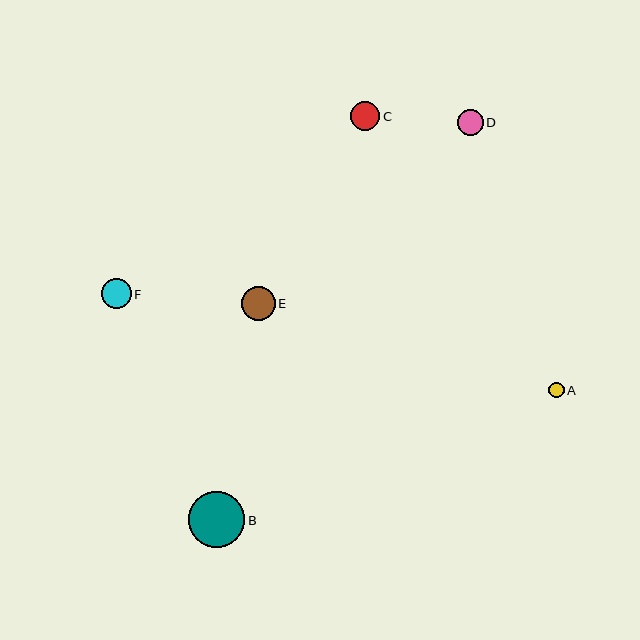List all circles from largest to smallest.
From largest to smallest: B, E, F, C, D, A.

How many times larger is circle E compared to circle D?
Circle E is approximately 1.3 times the size of circle D.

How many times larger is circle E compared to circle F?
Circle E is approximately 1.1 times the size of circle F.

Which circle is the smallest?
Circle A is the smallest with a size of approximately 15 pixels.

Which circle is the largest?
Circle B is the largest with a size of approximately 56 pixels.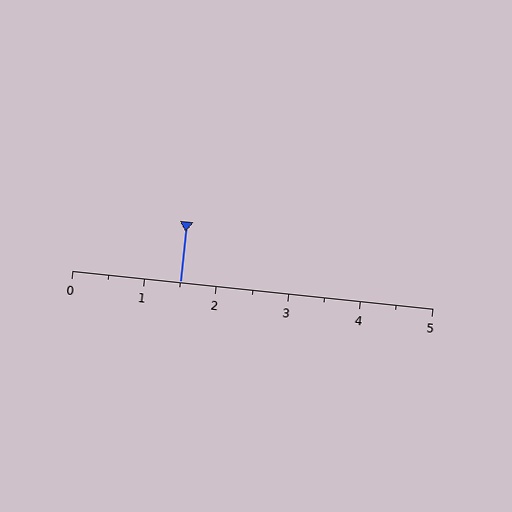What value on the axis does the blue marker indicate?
The marker indicates approximately 1.5.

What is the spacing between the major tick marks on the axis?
The major ticks are spaced 1 apart.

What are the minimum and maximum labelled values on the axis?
The axis runs from 0 to 5.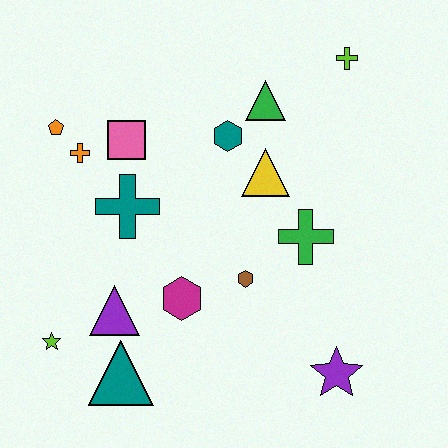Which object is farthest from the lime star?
The lime cross is farthest from the lime star.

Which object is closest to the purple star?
The brown hexagon is closest to the purple star.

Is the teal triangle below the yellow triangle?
Yes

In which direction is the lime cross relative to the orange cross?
The lime cross is to the right of the orange cross.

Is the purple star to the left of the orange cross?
No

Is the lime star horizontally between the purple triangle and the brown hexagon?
No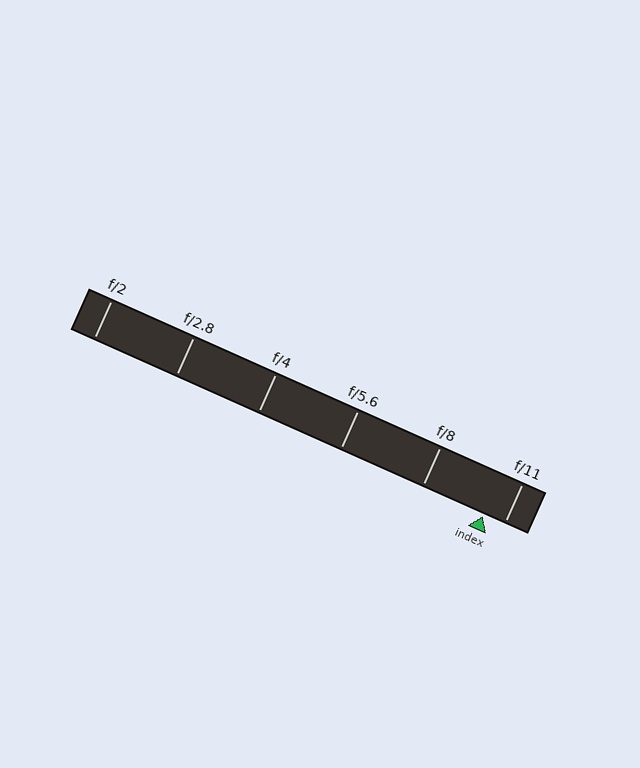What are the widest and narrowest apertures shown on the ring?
The widest aperture shown is f/2 and the narrowest is f/11.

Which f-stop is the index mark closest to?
The index mark is closest to f/11.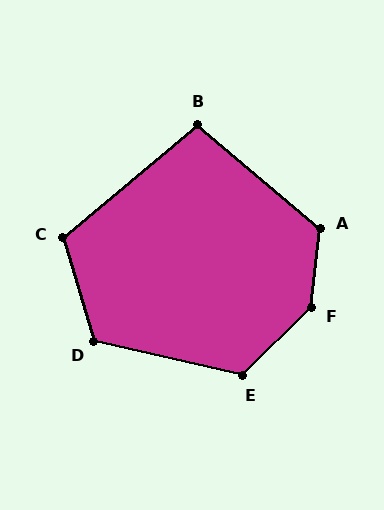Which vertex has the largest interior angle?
F, at approximately 140 degrees.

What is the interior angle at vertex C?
Approximately 113 degrees (obtuse).